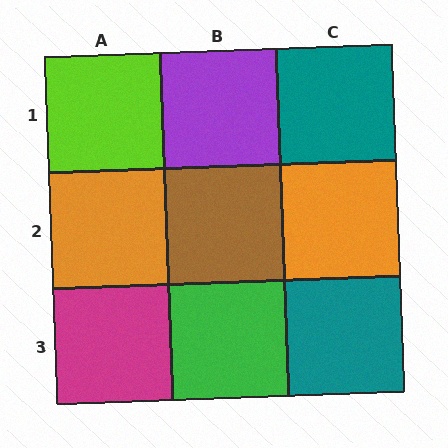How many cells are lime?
1 cell is lime.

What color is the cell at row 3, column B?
Green.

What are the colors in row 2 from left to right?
Orange, brown, orange.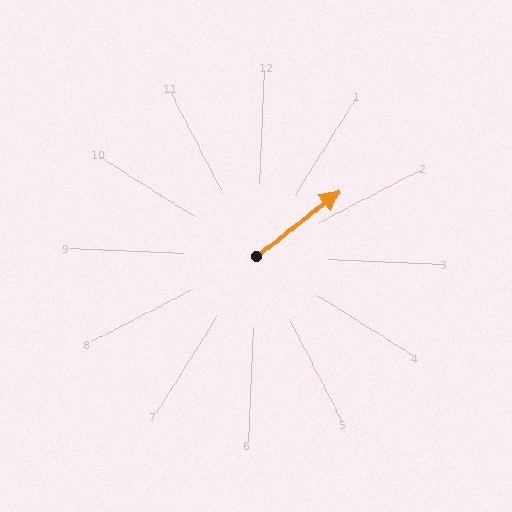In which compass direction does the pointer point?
Northeast.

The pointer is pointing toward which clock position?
Roughly 2 o'clock.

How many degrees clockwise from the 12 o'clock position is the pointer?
Approximately 50 degrees.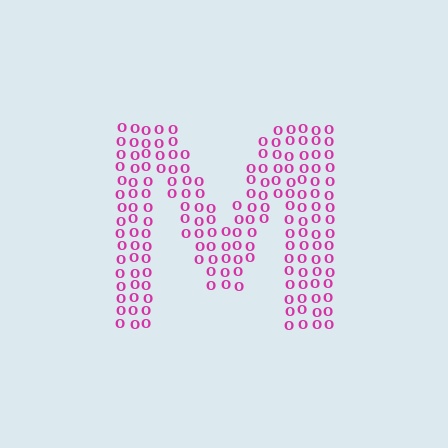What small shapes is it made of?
It is made of small letter O's.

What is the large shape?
The large shape is the letter M.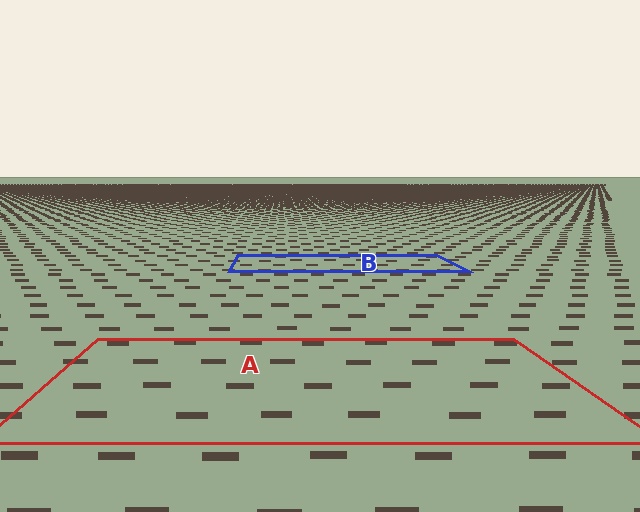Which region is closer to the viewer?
Region A is closer. The texture elements there are larger and more spread out.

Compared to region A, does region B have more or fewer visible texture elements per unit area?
Region B has more texture elements per unit area — they are packed more densely because it is farther away.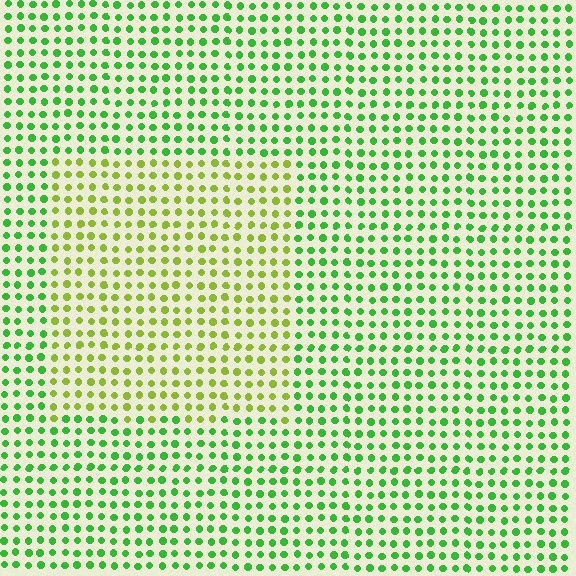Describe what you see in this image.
The image is filled with small green elements in a uniform arrangement. A rectangle-shaped region is visible where the elements are tinted to a slightly different hue, forming a subtle color boundary.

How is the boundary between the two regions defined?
The boundary is defined purely by a slight shift in hue (about 41 degrees). Spacing, size, and orientation are identical on both sides.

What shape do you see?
I see a rectangle.